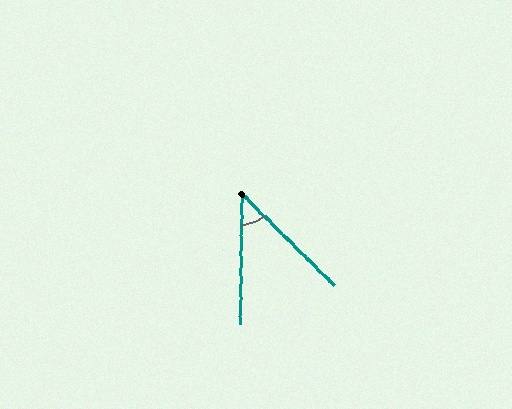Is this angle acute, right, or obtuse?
It is acute.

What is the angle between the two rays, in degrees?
Approximately 46 degrees.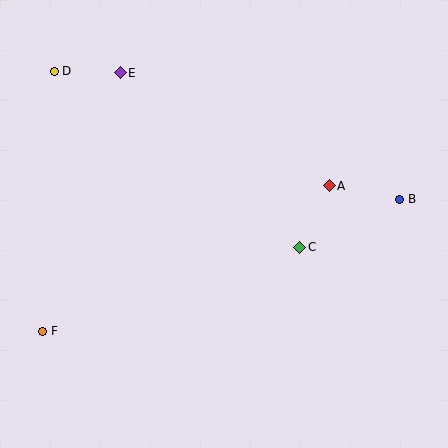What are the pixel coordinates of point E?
Point E is at (120, 73).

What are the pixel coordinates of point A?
Point A is at (329, 186).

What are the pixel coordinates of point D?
Point D is at (54, 71).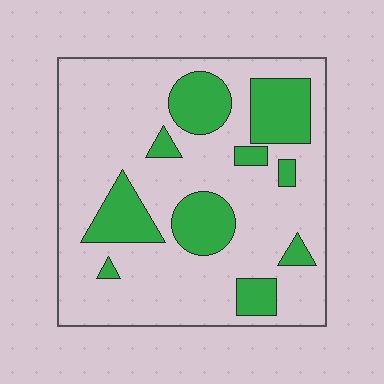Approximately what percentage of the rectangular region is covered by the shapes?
Approximately 25%.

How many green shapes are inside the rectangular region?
10.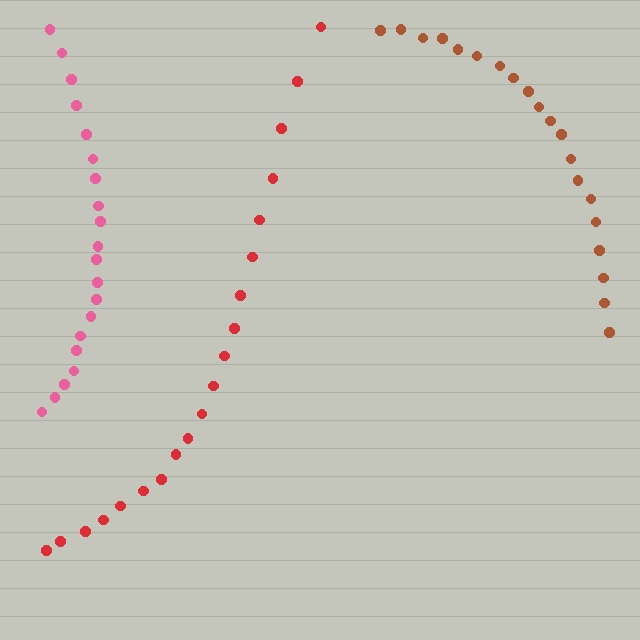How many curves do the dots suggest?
There are 3 distinct paths.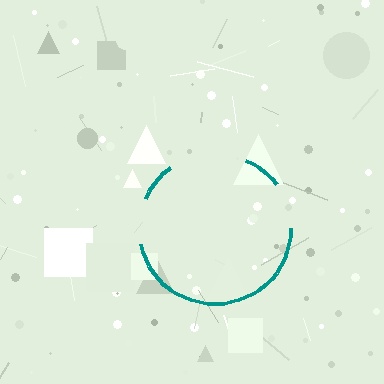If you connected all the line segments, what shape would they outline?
They would outline a circle.